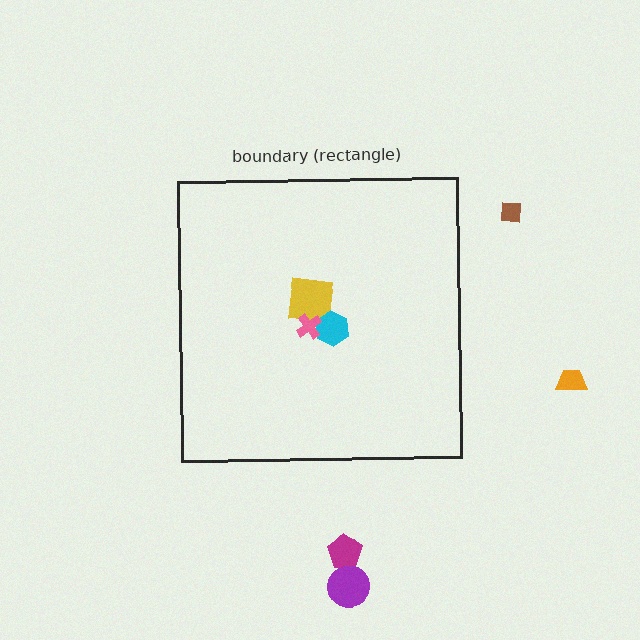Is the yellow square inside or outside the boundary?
Inside.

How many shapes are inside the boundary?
3 inside, 4 outside.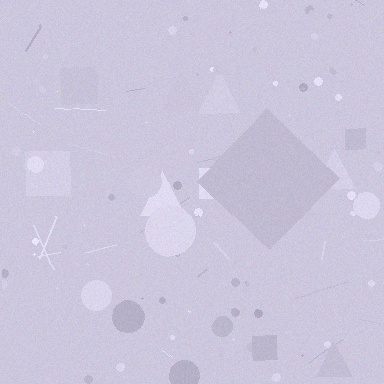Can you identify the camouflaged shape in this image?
The camouflaged shape is a diamond.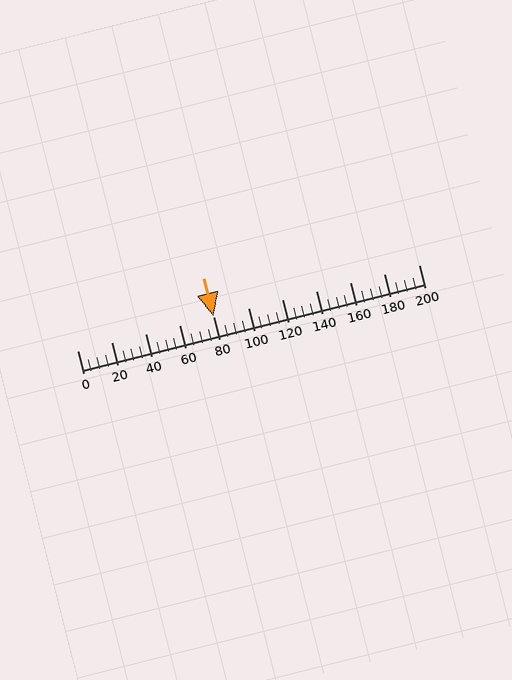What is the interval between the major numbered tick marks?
The major tick marks are spaced 20 units apart.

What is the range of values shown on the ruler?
The ruler shows values from 0 to 200.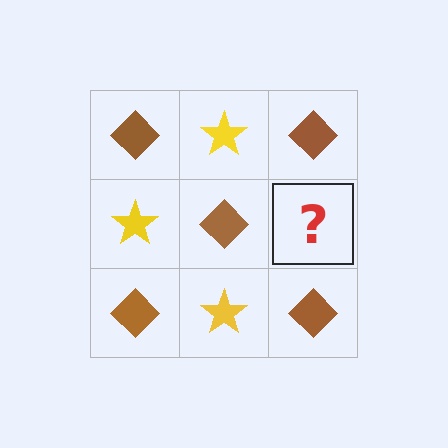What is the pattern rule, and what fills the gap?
The rule is that it alternates brown diamond and yellow star in a checkerboard pattern. The gap should be filled with a yellow star.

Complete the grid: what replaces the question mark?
The question mark should be replaced with a yellow star.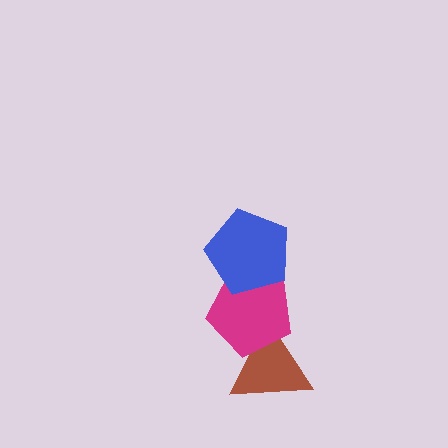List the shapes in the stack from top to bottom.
From top to bottom: the blue pentagon, the magenta pentagon, the brown triangle.